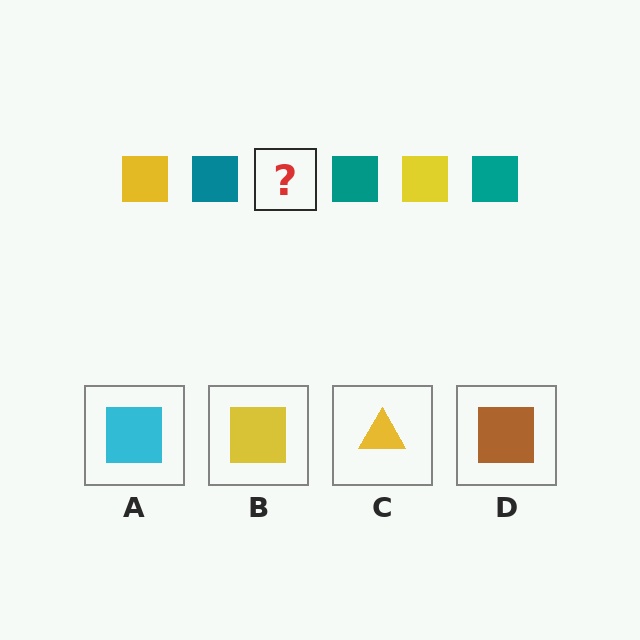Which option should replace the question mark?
Option B.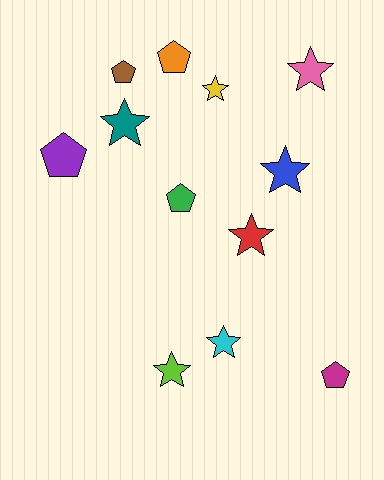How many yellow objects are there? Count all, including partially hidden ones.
There is 1 yellow object.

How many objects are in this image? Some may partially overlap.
There are 12 objects.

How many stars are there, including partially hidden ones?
There are 7 stars.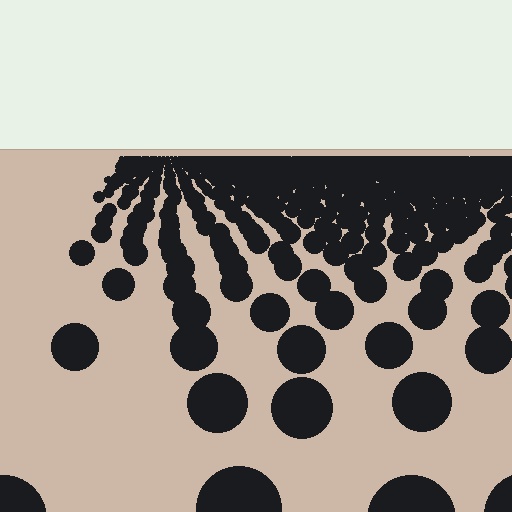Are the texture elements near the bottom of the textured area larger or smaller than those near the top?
Larger. Near the bottom, elements are closer to the viewer and appear at a bigger on-screen size.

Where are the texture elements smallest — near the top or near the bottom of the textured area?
Near the top.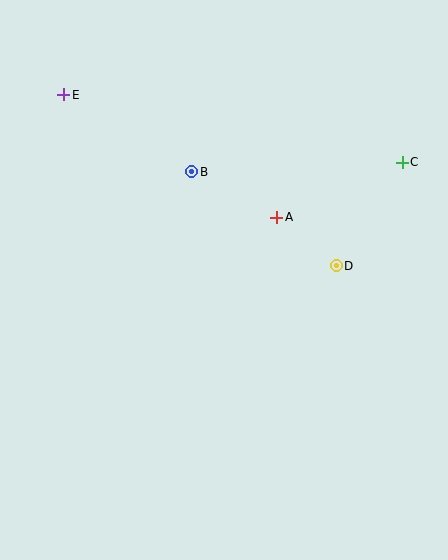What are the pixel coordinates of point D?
Point D is at (336, 266).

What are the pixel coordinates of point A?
Point A is at (277, 217).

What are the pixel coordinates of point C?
Point C is at (402, 162).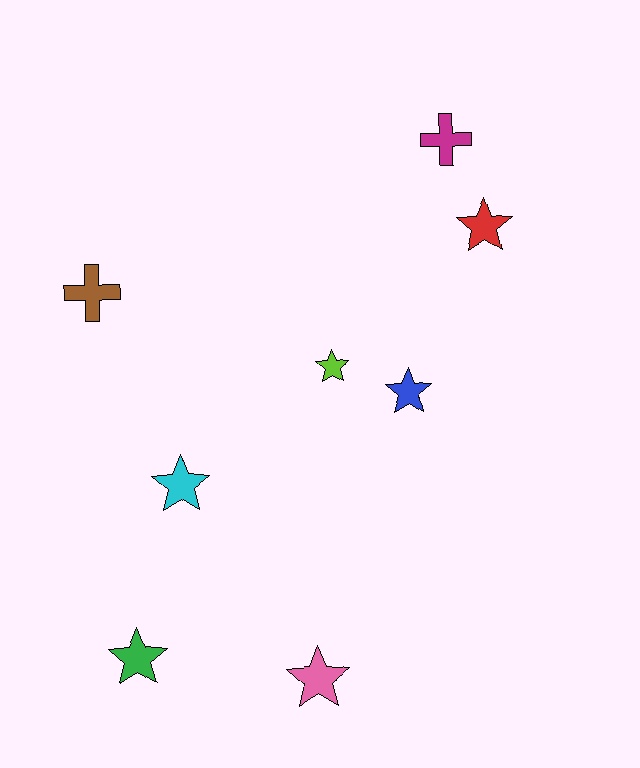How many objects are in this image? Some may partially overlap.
There are 8 objects.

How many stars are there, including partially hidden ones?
There are 6 stars.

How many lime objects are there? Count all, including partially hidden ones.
There is 1 lime object.